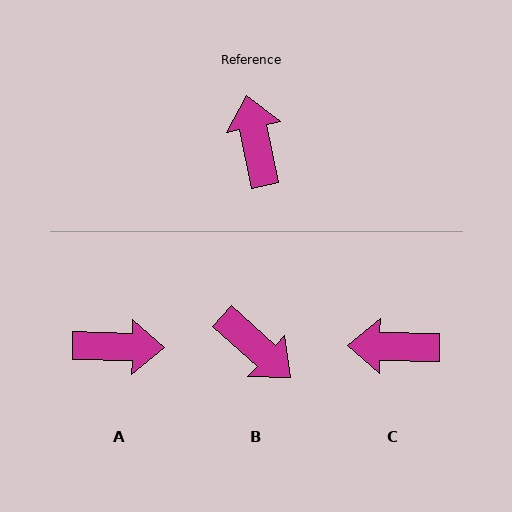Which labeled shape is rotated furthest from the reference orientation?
B, about 144 degrees away.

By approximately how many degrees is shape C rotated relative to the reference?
Approximately 77 degrees counter-clockwise.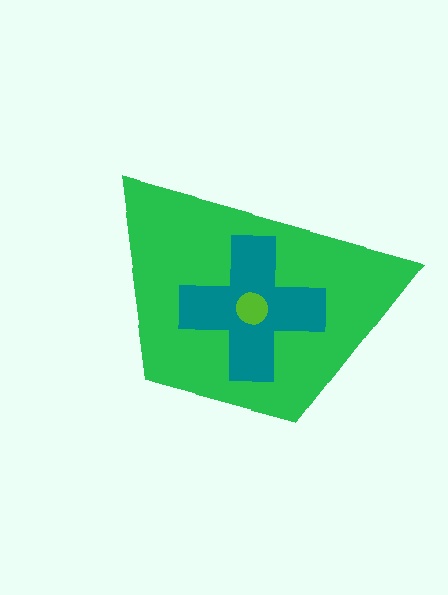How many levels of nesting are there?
3.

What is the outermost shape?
The green trapezoid.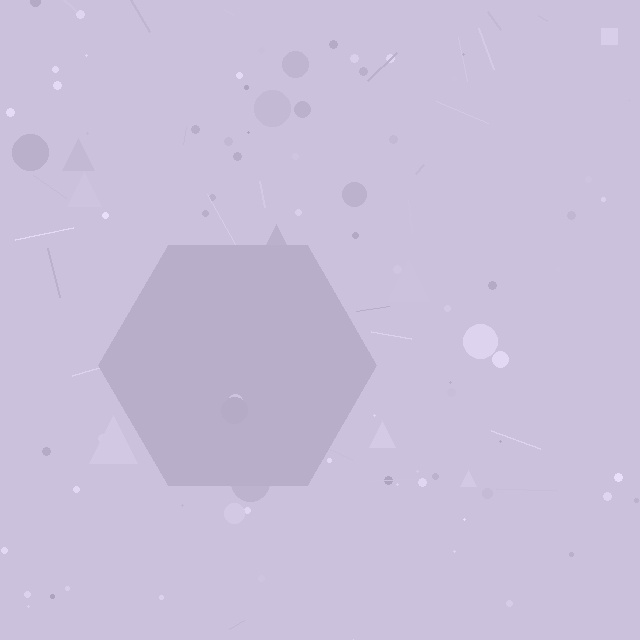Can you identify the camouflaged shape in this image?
The camouflaged shape is a hexagon.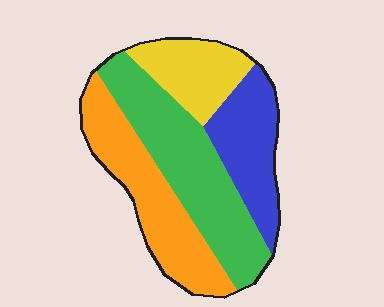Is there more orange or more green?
Green.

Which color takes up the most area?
Green, at roughly 35%.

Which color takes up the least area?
Yellow, at roughly 15%.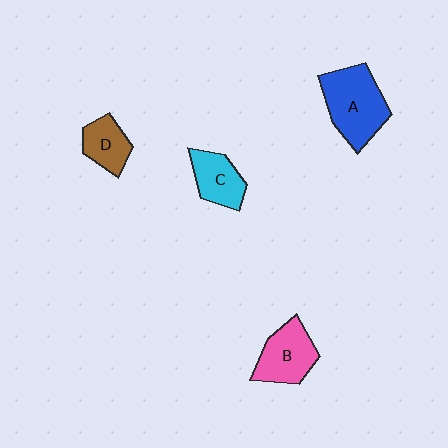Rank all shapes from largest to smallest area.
From largest to smallest: A (blue), B (pink), C (cyan), D (brown).